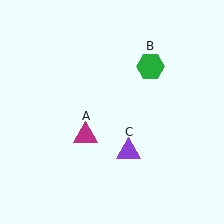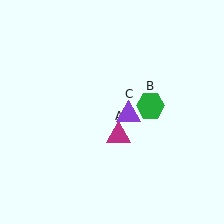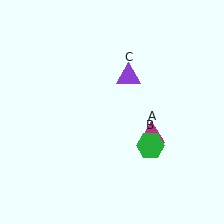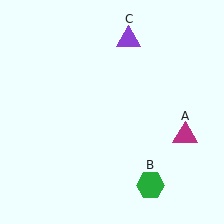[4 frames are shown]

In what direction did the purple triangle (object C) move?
The purple triangle (object C) moved up.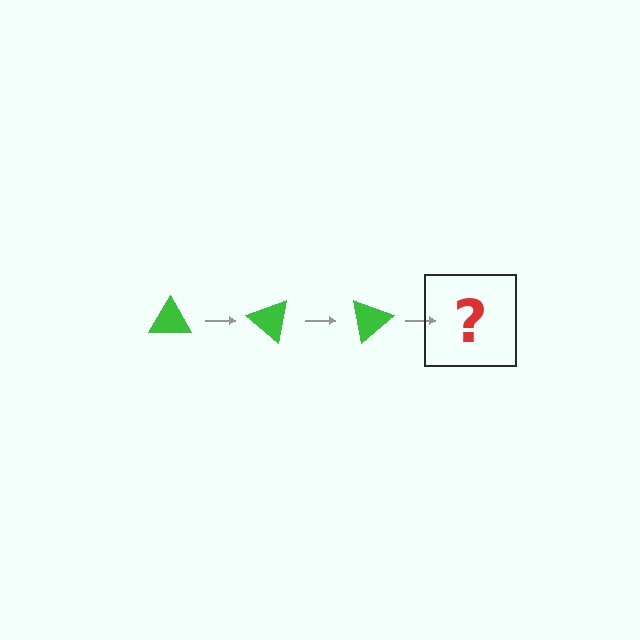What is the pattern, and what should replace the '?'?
The pattern is that the triangle rotates 40 degrees each step. The '?' should be a green triangle rotated 120 degrees.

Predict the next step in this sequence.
The next step is a green triangle rotated 120 degrees.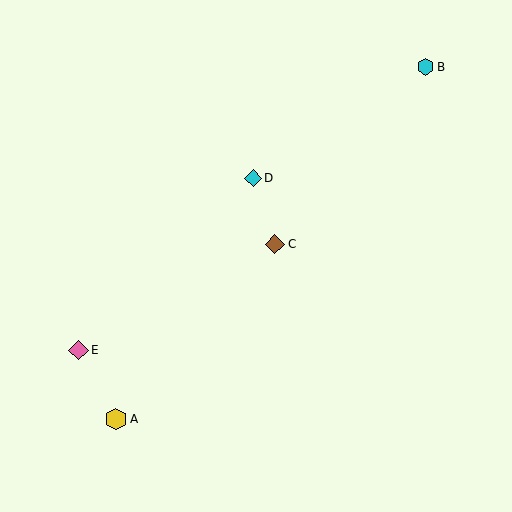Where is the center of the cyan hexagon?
The center of the cyan hexagon is at (426, 67).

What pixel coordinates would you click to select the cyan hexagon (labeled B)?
Click at (426, 67) to select the cyan hexagon B.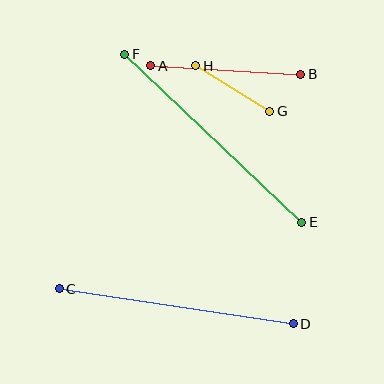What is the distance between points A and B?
The distance is approximately 150 pixels.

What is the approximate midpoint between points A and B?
The midpoint is at approximately (226, 70) pixels.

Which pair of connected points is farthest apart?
Points E and F are farthest apart.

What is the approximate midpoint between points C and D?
The midpoint is at approximately (176, 306) pixels.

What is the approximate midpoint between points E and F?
The midpoint is at approximately (213, 138) pixels.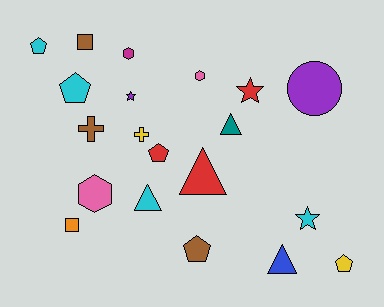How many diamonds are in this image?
There are no diamonds.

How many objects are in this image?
There are 20 objects.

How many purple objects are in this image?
There are 2 purple objects.